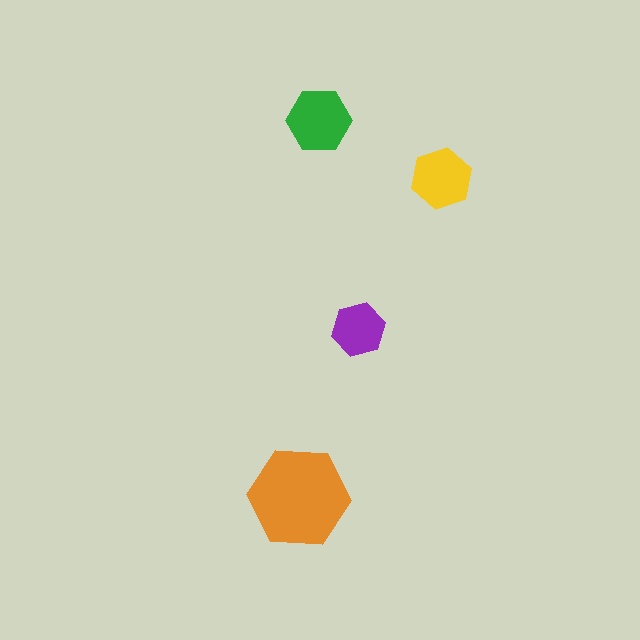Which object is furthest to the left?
The orange hexagon is leftmost.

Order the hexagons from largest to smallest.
the orange one, the green one, the yellow one, the purple one.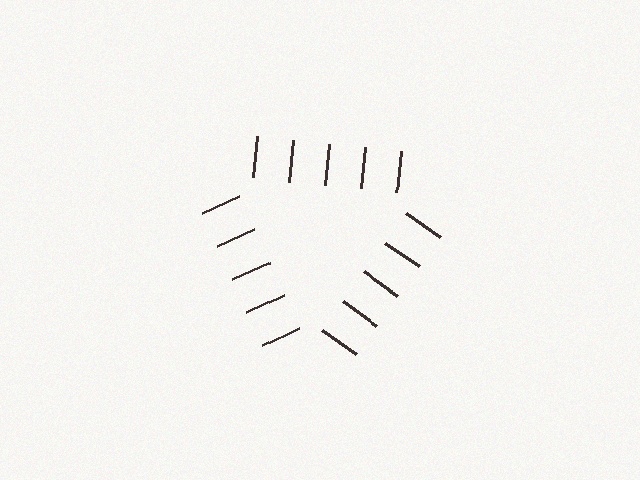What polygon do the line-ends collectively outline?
An illusory triangle — the line segments terminate on its edges but no continuous stroke is drawn.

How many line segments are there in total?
15 — 5 along each of the 3 edges.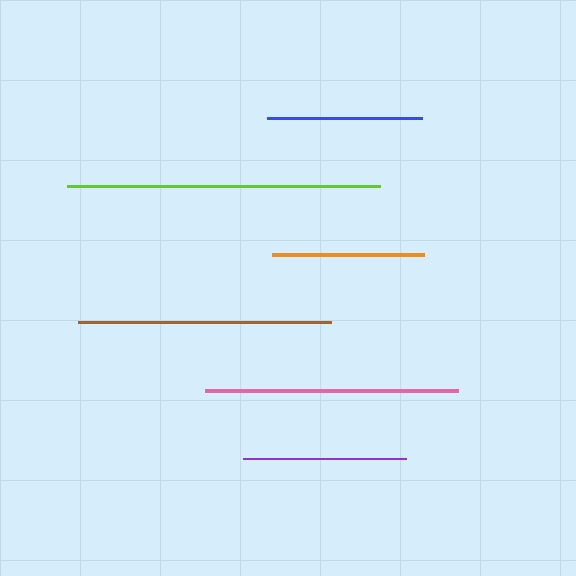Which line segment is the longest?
The lime line is the longest at approximately 313 pixels.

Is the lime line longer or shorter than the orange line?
The lime line is longer than the orange line.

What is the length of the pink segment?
The pink segment is approximately 252 pixels long.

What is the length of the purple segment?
The purple segment is approximately 164 pixels long.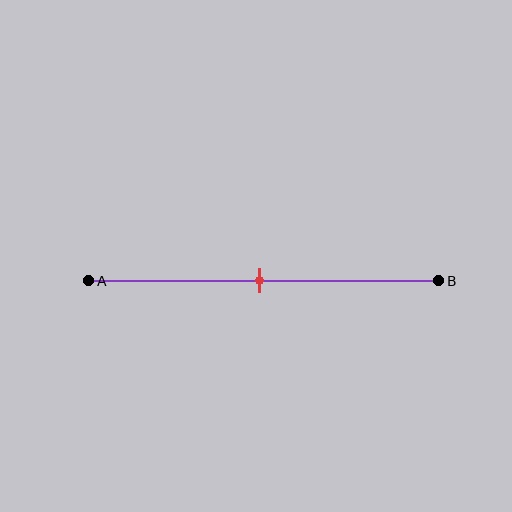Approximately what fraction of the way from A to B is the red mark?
The red mark is approximately 50% of the way from A to B.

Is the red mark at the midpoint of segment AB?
Yes, the mark is approximately at the midpoint.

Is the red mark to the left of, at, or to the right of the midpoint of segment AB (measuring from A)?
The red mark is approximately at the midpoint of segment AB.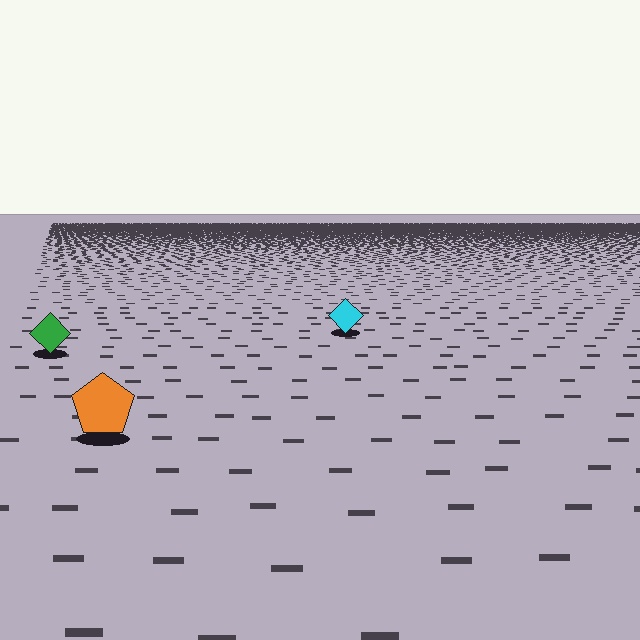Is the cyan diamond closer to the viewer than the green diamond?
No. The green diamond is closer — you can tell from the texture gradient: the ground texture is coarser near it.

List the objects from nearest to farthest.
From nearest to farthest: the orange pentagon, the green diamond, the cyan diamond.